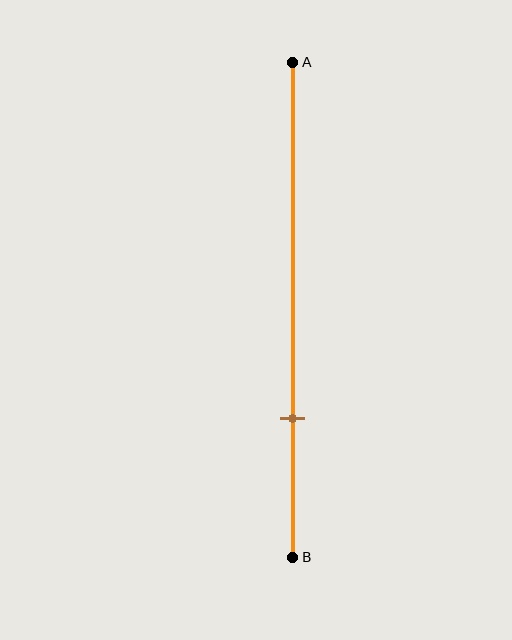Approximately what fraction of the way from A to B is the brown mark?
The brown mark is approximately 70% of the way from A to B.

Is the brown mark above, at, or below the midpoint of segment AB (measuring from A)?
The brown mark is below the midpoint of segment AB.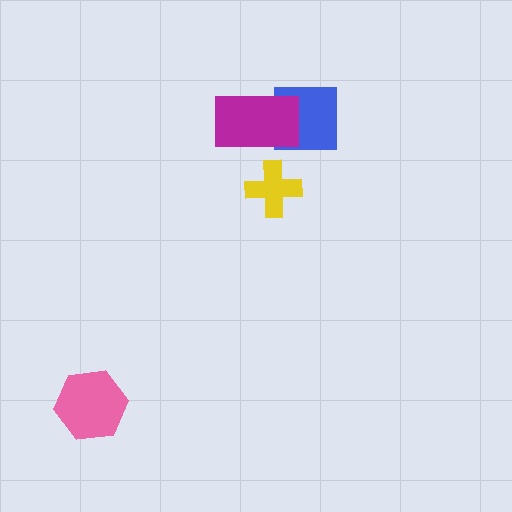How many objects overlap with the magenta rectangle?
1 object overlaps with the magenta rectangle.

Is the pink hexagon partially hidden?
No, no other shape covers it.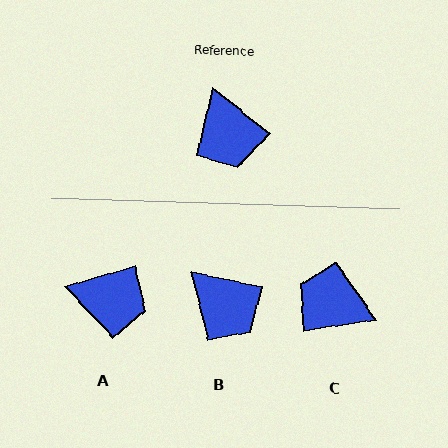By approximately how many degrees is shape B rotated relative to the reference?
Approximately 28 degrees counter-clockwise.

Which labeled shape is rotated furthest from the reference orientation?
C, about 133 degrees away.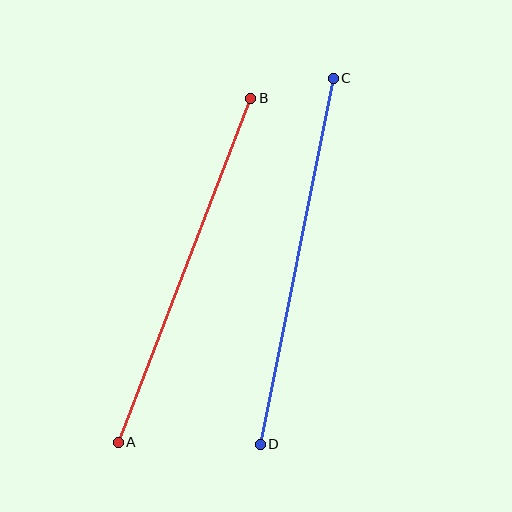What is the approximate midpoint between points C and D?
The midpoint is at approximately (297, 261) pixels.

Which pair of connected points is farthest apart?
Points C and D are farthest apart.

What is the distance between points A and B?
The distance is approximately 369 pixels.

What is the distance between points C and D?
The distance is approximately 373 pixels.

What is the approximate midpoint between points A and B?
The midpoint is at approximately (184, 270) pixels.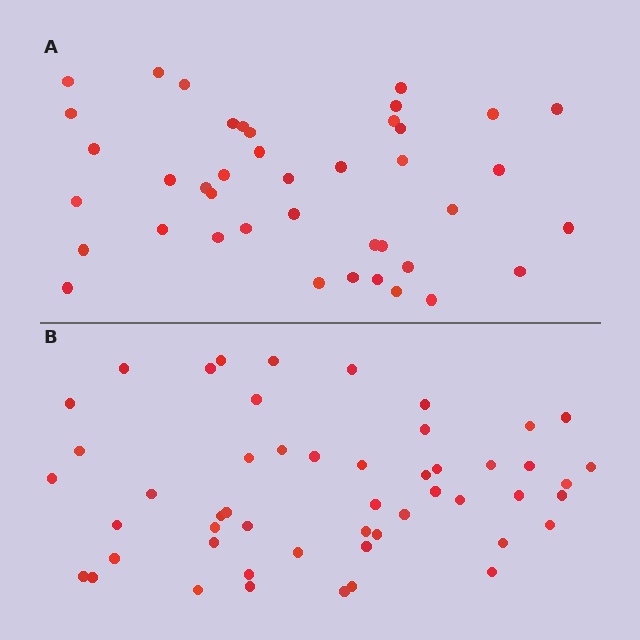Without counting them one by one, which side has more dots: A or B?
Region B (the bottom region) has more dots.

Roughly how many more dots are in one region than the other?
Region B has roughly 10 or so more dots than region A.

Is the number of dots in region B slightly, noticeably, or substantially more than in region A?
Region B has only slightly more — the two regions are fairly close. The ratio is roughly 1.2 to 1.